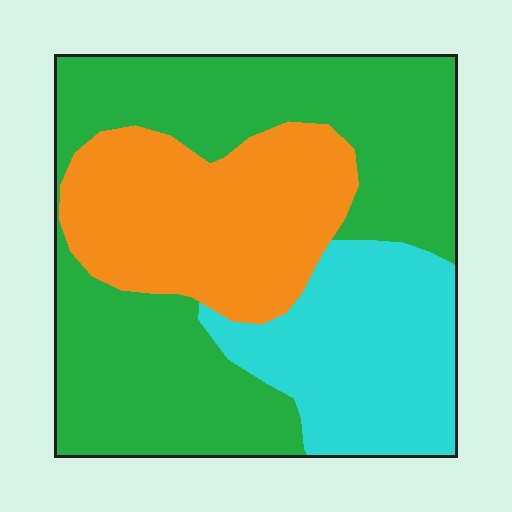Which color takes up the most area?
Green, at roughly 50%.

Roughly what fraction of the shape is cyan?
Cyan covers around 25% of the shape.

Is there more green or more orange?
Green.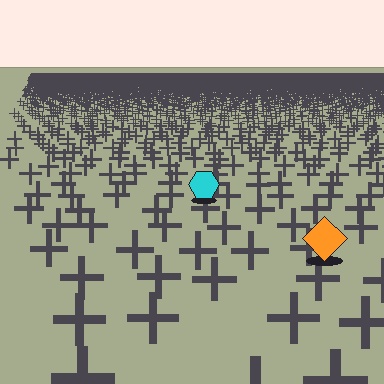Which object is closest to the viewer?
The orange diamond is closest. The texture marks near it are larger and more spread out.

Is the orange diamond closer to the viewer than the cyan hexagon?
Yes. The orange diamond is closer — you can tell from the texture gradient: the ground texture is coarser near it.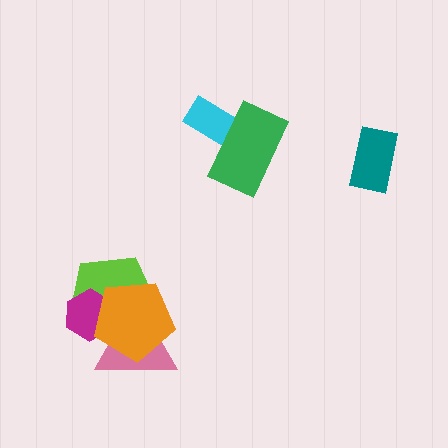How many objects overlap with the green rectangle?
1 object overlaps with the green rectangle.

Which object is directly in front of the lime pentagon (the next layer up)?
The magenta hexagon is directly in front of the lime pentagon.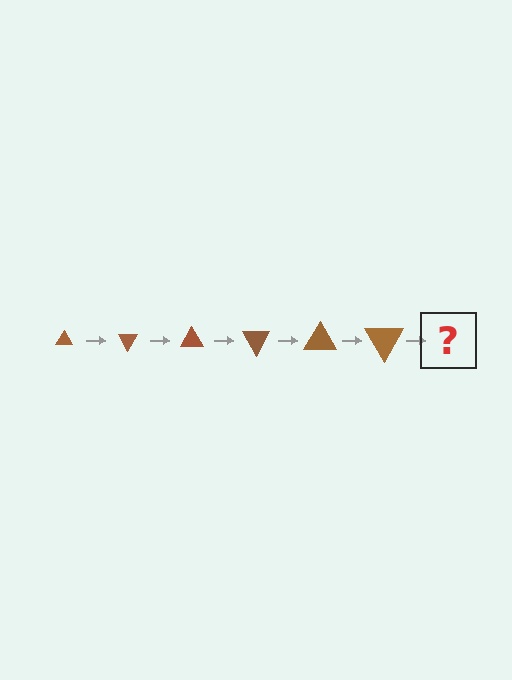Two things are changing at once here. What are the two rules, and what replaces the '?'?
The two rules are that the triangle grows larger each step and it rotates 60 degrees each step. The '?' should be a triangle, larger than the previous one and rotated 360 degrees from the start.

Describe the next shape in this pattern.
It should be a triangle, larger than the previous one and rotated 360 degrees from the start.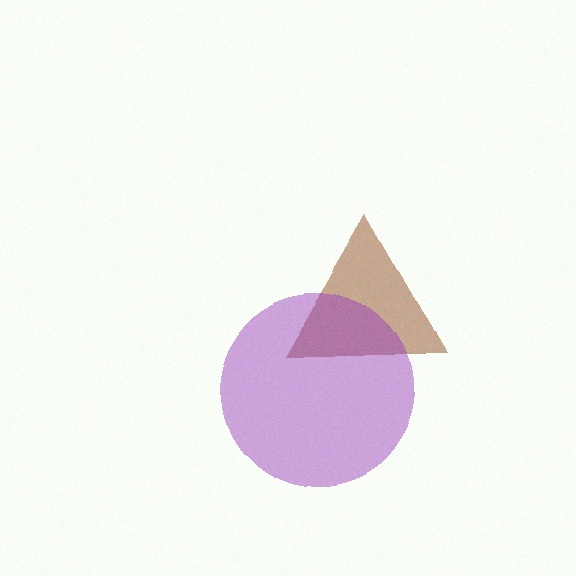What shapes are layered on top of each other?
The layered shapes are: a brown triangle, a purple circle.